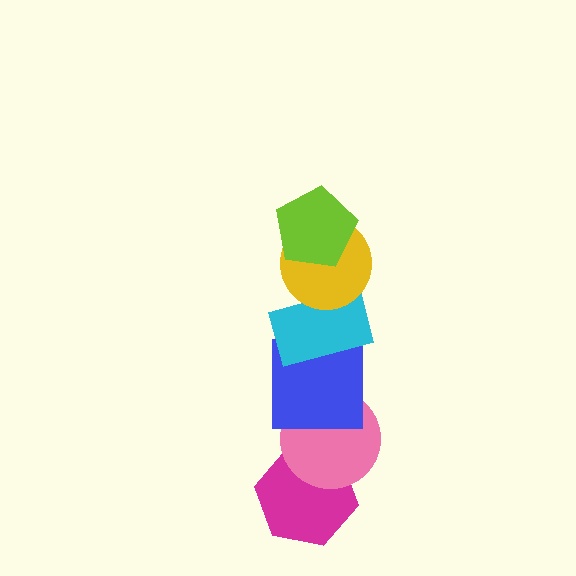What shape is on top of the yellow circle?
The lime pentagon is on top of the yellow circle.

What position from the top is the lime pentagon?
The lime pentagon is 1st from the top.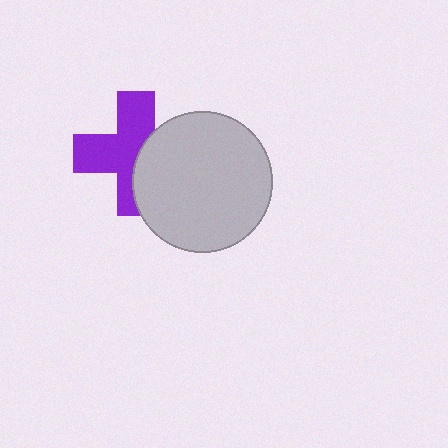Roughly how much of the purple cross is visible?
About half of it is visible (roughly 60%).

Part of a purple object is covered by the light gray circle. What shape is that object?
It is a cross.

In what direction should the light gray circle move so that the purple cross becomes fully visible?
The light gray circle should move right. That is the shortest direction to clear the overlap and leave the purple cross fully visible.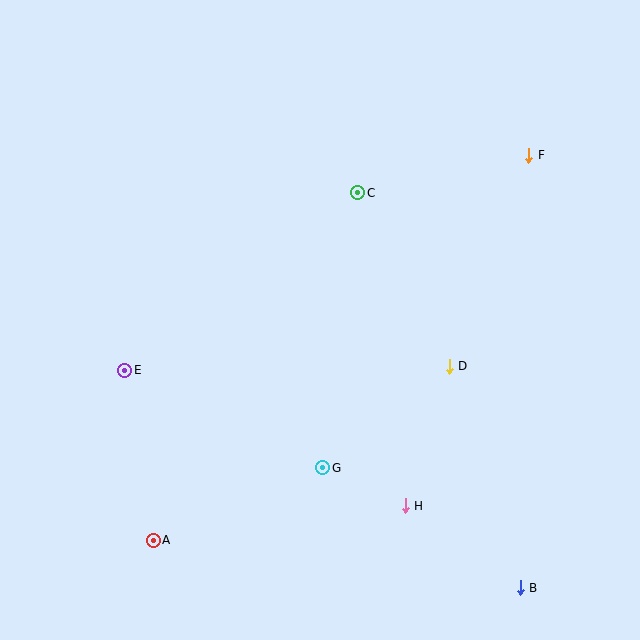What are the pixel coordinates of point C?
Point C is at (358, 193).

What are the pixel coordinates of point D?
Point D is at (449, 366).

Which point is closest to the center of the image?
Point C at (358, 193) is closest to the center.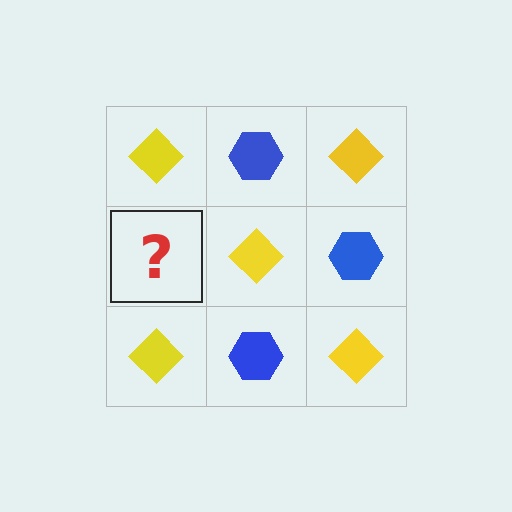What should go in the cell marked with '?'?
The missing cell should contain a blue hexagon.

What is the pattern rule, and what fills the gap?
The rule is that it alternates yellow diamond and blue hexagon in a checkerboard pattern. The gap should be filled with a blue hexagon.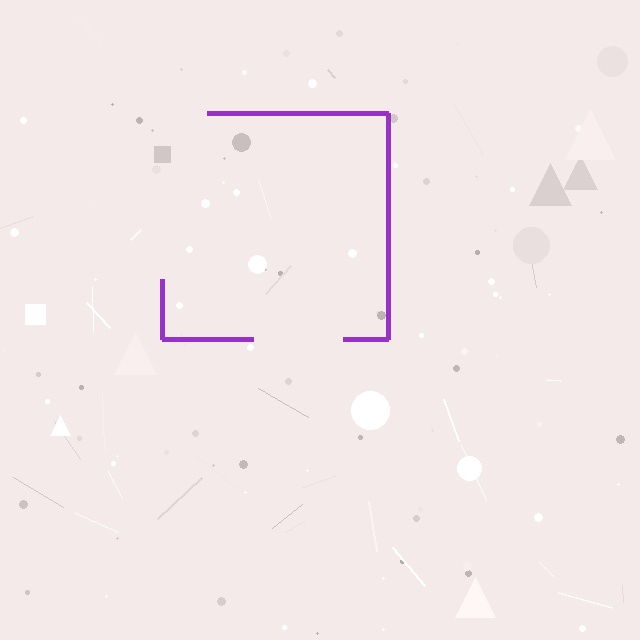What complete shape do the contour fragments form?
The contour fragments form a square.